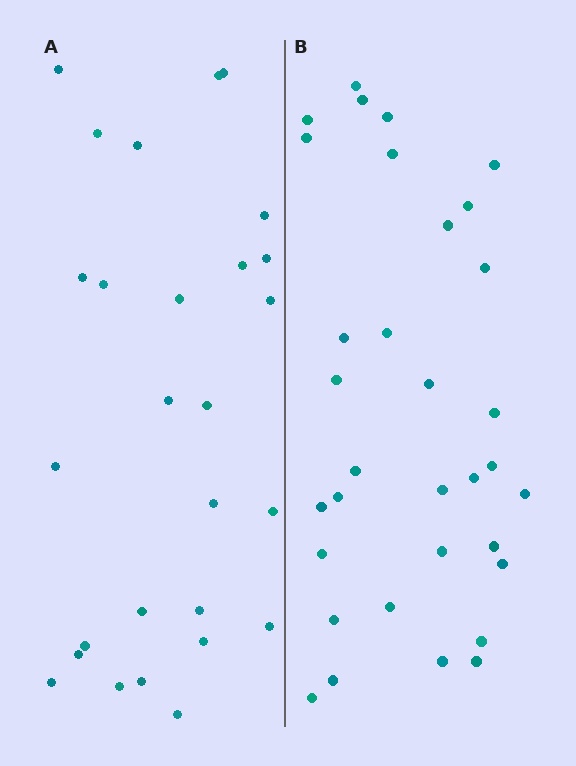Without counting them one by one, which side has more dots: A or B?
Region B (the right region) has more dots.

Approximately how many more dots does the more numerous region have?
Region B has about 6 more dots than region A.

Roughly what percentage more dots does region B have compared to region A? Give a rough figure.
About 20% more.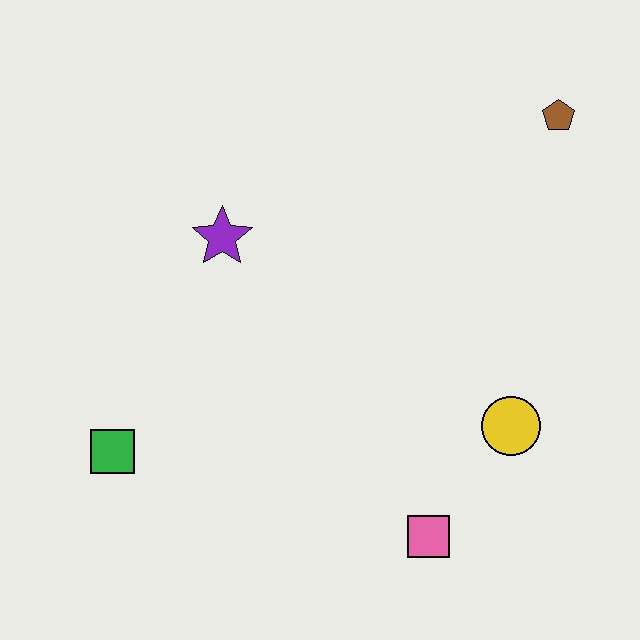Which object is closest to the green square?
The purple star is closest to the green square.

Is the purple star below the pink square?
No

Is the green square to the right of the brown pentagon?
No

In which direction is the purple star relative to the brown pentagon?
The purple star is to the left of the brown pentagon.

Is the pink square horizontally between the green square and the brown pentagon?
Yes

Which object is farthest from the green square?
The brown pentagon is farthest from the green square.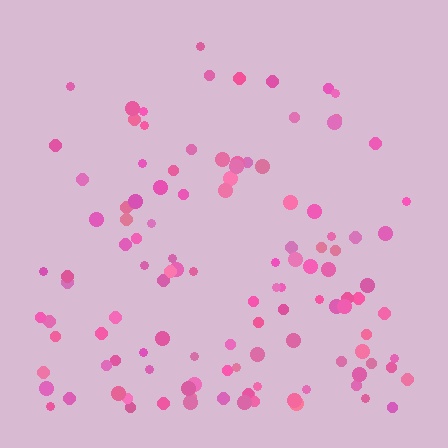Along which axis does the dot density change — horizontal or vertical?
Vertical.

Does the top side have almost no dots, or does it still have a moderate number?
Still a moderate number, just noticeably fewer than the bottom.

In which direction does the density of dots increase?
From top to bottom, with the bottom side densest.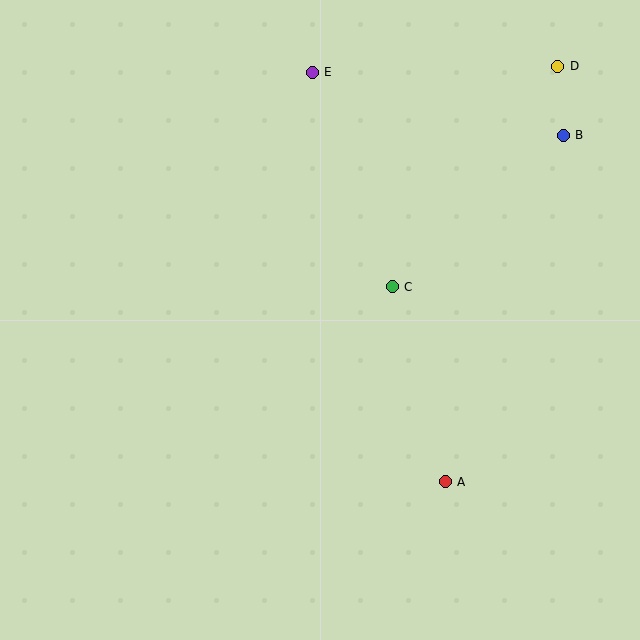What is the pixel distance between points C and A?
The distance between C and A is 202 pixels.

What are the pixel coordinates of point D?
Point D is at (558, 66).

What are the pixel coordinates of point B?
Point B is at (563, 135).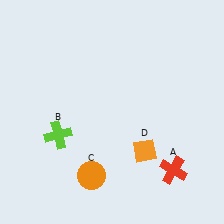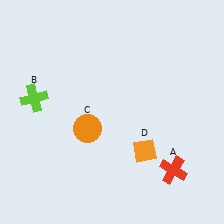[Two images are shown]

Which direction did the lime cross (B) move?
The lime cross (B) moved up.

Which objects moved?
The objects that moved are: the lime cross (B), the orange circle (C).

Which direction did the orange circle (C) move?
The orange circle (C) moved up.